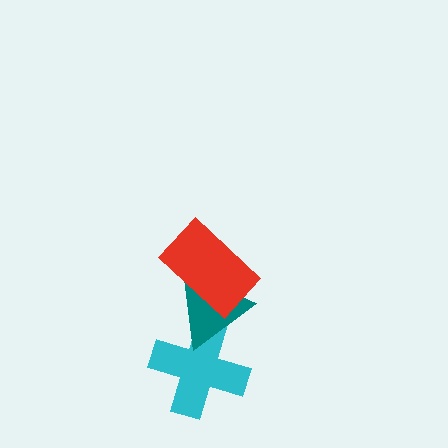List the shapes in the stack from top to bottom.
From top to bottom: the red rectangle, the teal triangle, the cyan cross.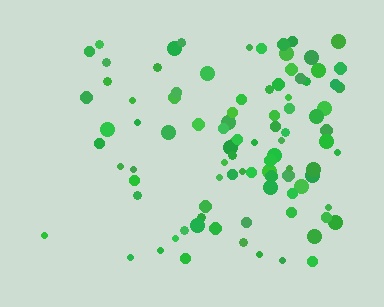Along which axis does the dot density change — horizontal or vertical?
Horizontal.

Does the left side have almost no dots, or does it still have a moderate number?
Still a moderate number, just noticeably fewer than the right.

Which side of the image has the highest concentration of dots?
The right.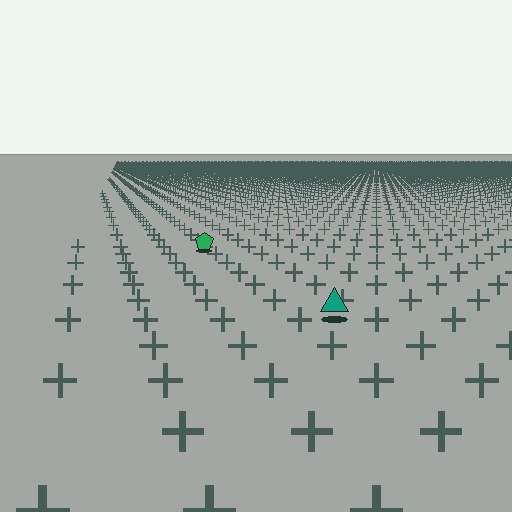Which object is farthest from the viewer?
The green pentagon is farthest from the viewer. It appears smaller and the ground texture around it is denser.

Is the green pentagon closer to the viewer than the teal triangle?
No. The teal triangle is closer — you can tell from the texture gradient: the ground texture is coarser near it.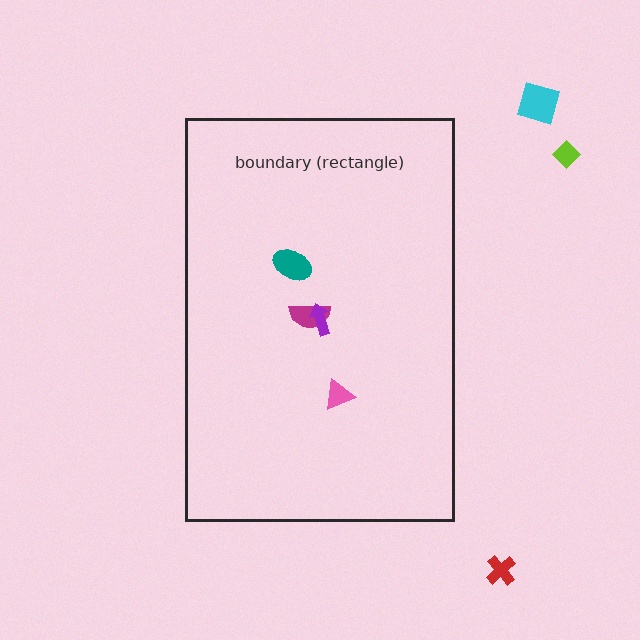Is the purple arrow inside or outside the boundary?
Inside.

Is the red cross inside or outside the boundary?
Outside.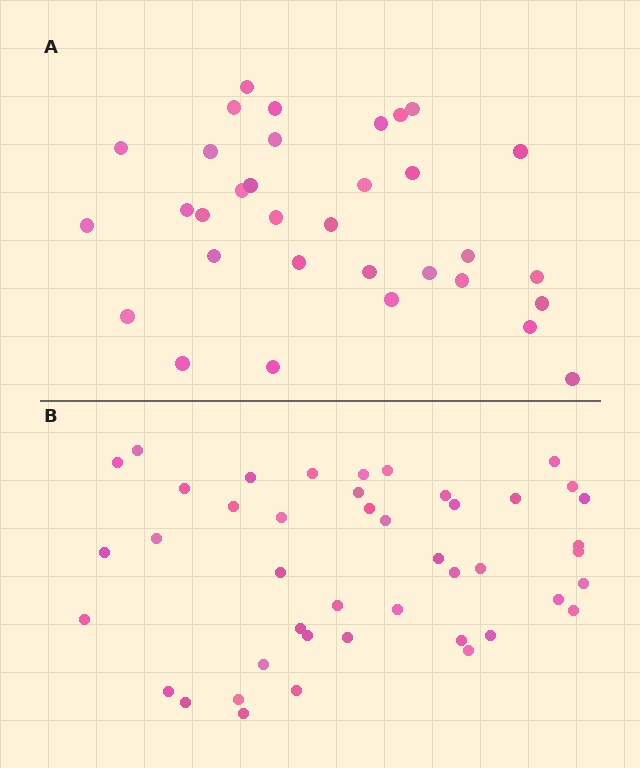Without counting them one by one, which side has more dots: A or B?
Region B (the bottom region) has more dots.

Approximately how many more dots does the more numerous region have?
Region B has roughly 12 or so more dots than region A.